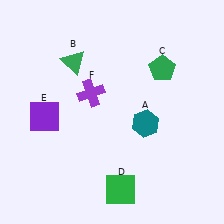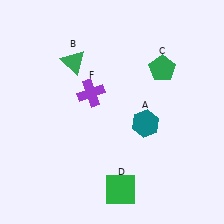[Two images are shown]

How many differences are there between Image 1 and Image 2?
There is 1 difference between the two images.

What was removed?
The purple square (E) was removed in Image 2.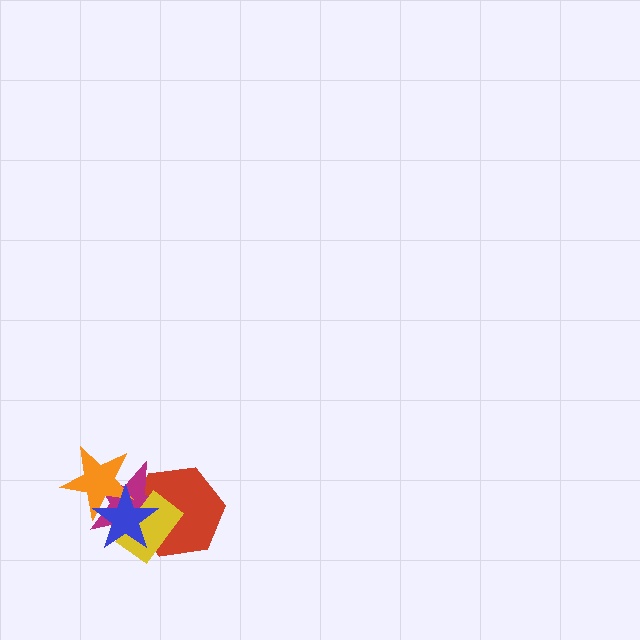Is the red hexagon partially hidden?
Yes, it is partially covered by another shape.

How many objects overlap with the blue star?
4 objects overlap with the blue star.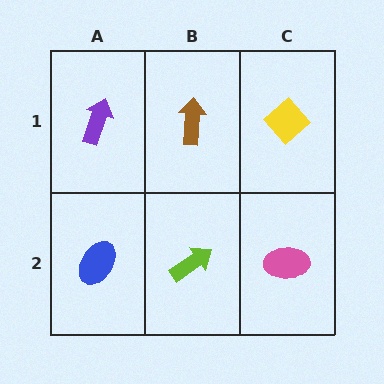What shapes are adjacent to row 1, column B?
A lime arrow (row 2, column B), a purple arrow (row 1, column A), a yellow diamond (row 1, column C).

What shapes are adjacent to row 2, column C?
A yellow diamond (row 1, column C), a lime arrow (row 2, column B).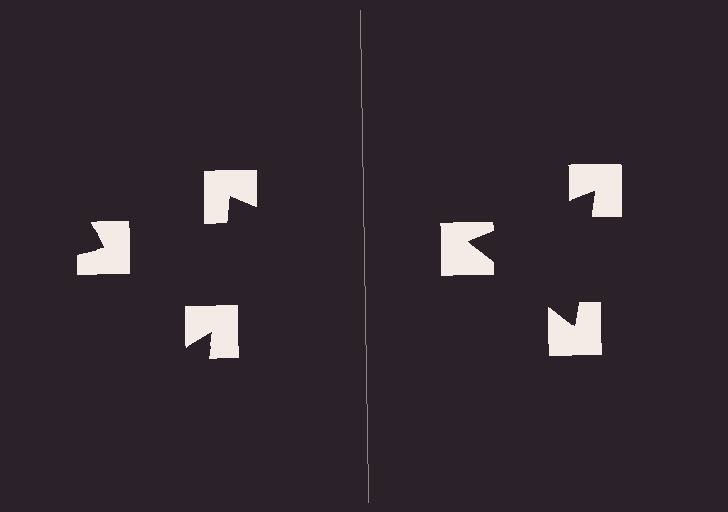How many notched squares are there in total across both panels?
6 — 3 on each side.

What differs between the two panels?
The notched squares are positioned identically on both sides; only the wedge orientations differ. On the right they align to a triangle; on the left they are misaligned.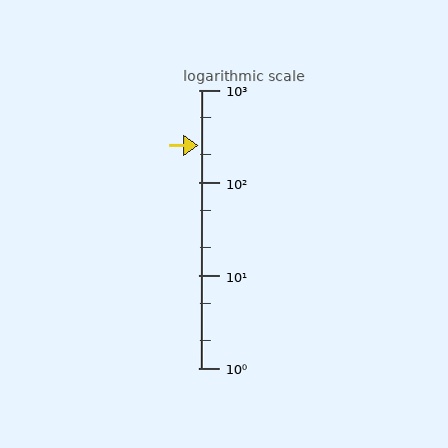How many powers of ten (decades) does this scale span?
The scale spans 3 decades, from 1 to 1000.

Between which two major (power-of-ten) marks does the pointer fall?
The pointer is between 100 and 1000.